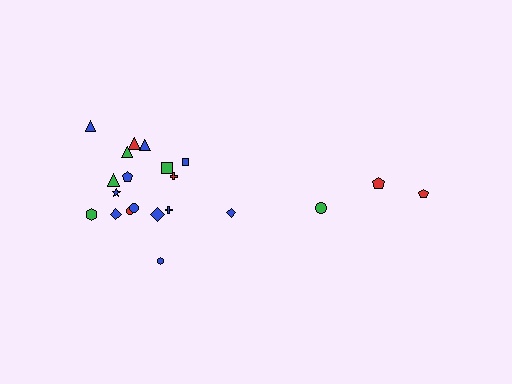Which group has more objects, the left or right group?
The left group.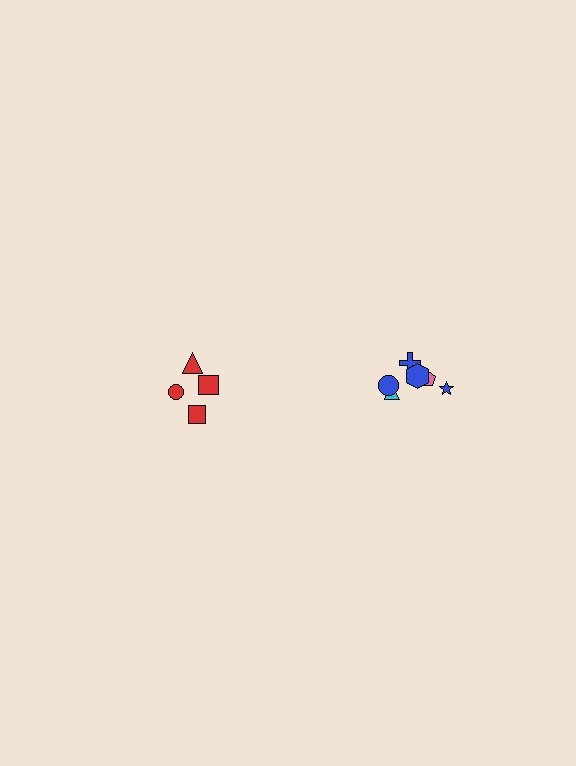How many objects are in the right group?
There are 6 objects.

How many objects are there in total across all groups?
There are 10 objects.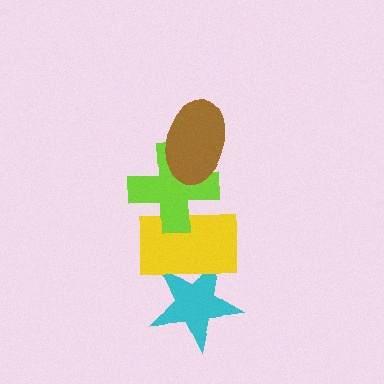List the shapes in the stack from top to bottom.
From top to bottom: the brown ellipse, the lime cross, the yellow rectangle, the cyan star.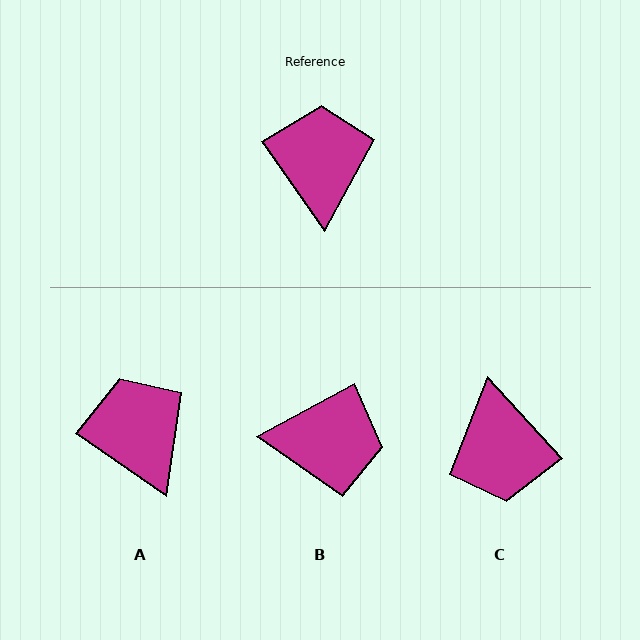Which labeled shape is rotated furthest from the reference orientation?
C, about 172 degrees away.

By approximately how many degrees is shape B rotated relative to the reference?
Approximately 96 degrees clockwise.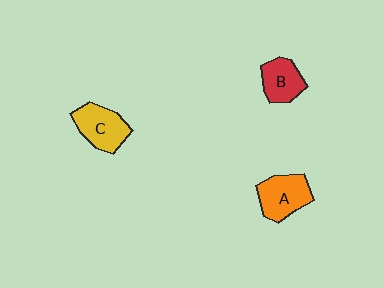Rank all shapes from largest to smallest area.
From largest to smallest: A (orange), C (yellow), B (red).